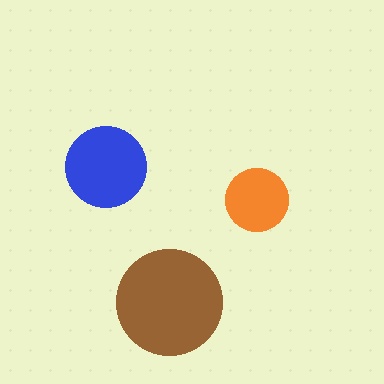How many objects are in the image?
There are 3 objects in the image.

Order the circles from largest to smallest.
the brown one, the blue one, the orange one.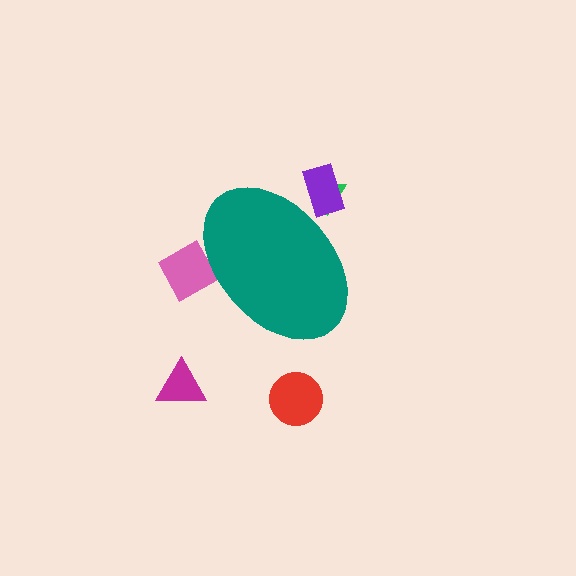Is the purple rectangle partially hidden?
Yes, the purple rectangle is partially hidden behind the teal ellipse.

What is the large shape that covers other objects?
A teal ellipse.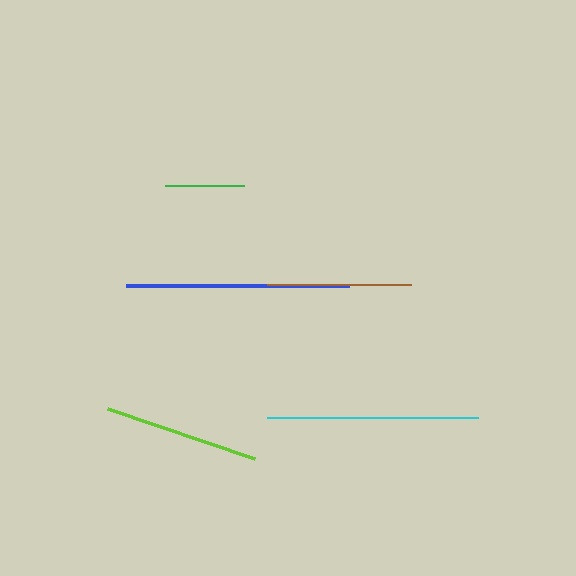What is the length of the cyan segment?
The cyan segment is approximately 211 pixels long.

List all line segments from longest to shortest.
From longest to shortest: blue, cyan, lime, brown, green.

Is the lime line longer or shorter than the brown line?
The lime line is longer than the brown line.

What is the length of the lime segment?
The lime segment is approximately 155 pixels long.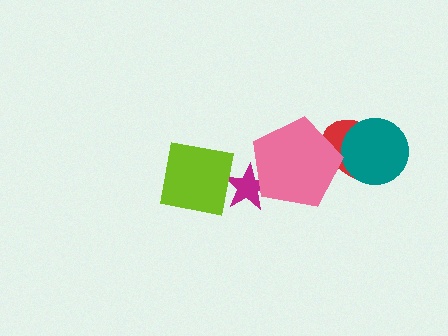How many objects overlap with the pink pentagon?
2 objects overlap with the pink pentagon.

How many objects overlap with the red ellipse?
2 objects overlap with the red ellipse.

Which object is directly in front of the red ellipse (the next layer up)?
The teal circle is directly in front of the red ellipse.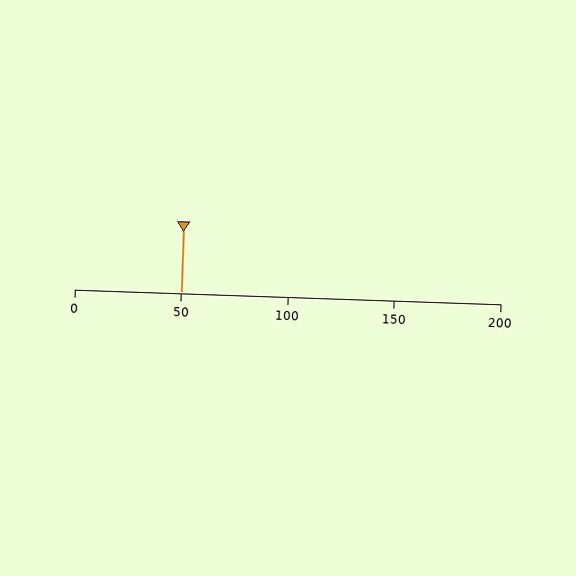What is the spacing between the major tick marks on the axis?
The major ticks are spaced 50 apart.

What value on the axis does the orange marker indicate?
The marker indicates approximately 50.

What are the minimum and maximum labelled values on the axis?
The axis runs from 0 to 200.